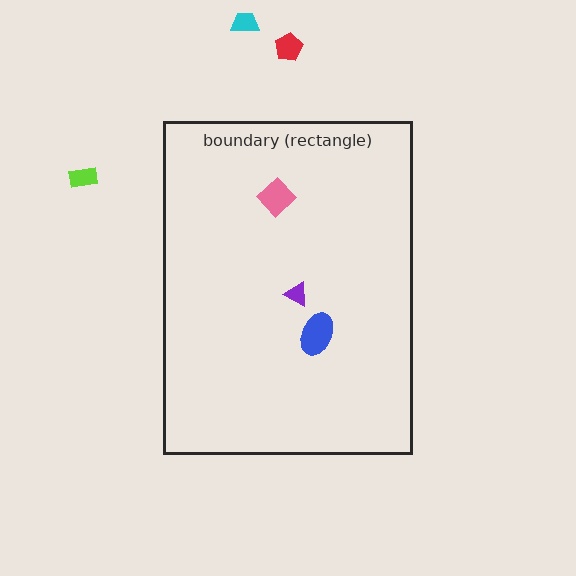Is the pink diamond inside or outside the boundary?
Inside.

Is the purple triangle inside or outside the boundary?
Inside.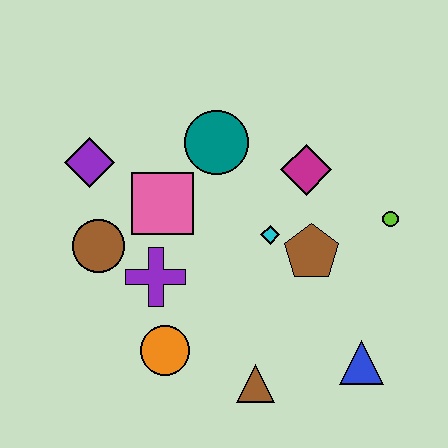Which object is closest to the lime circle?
The brown pentagon is closest to the lime circle.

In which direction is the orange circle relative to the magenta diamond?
The orange circle is below the magenta diamond.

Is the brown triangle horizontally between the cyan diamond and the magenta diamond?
No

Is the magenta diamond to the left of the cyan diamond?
No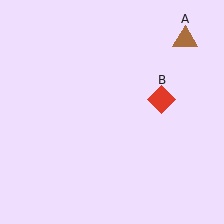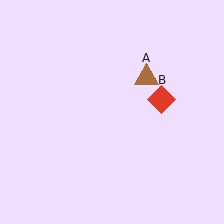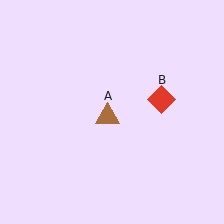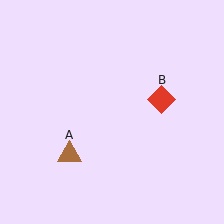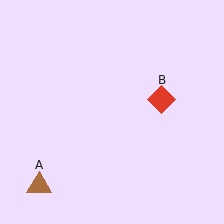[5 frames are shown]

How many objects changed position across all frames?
1 object changed position: brown triangle (object A).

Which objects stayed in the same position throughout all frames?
Red diamond (object B) remained stationary.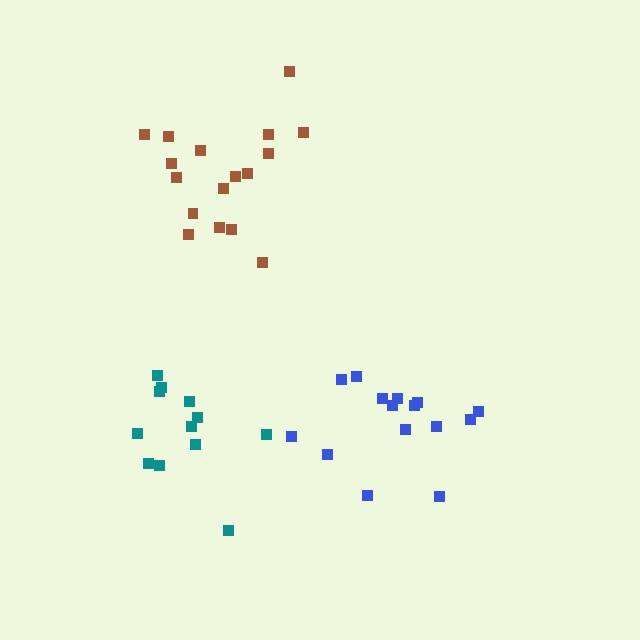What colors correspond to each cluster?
The clusters are colored: blue, brown, teal.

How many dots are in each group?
Group 1: 15 dots, Group 2: 17 dots, Group 3: 12 dots (44 total).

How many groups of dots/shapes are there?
There are 3 groups.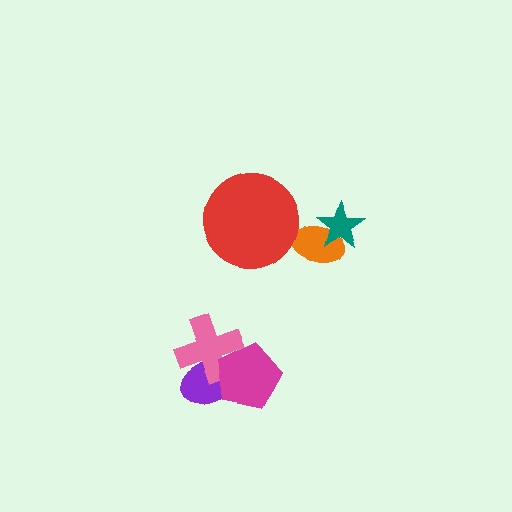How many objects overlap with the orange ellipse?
1 object overlaps with the orange ellipse.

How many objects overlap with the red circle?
0 objects overlap with the red circle.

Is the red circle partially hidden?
No, no other shape covers it.